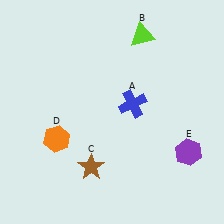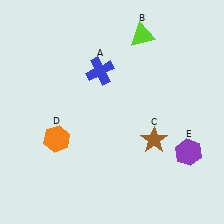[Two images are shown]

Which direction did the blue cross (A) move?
The blue cross (A) moved up.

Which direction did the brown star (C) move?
The brown star (C) moved right.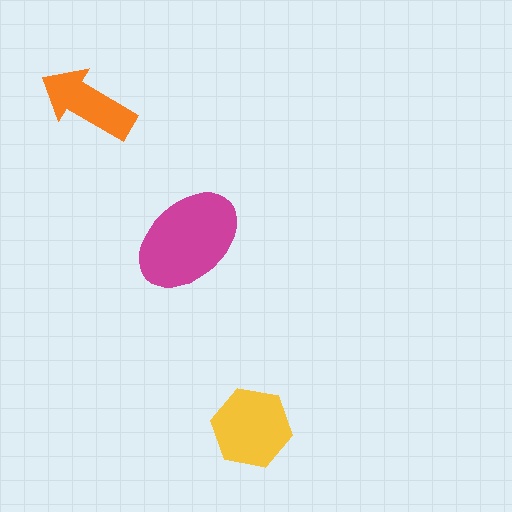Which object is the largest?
The magenta ellipse.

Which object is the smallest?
The orange arrow.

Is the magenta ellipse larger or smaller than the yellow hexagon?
Larger.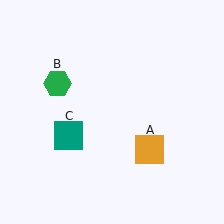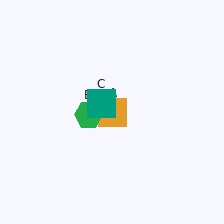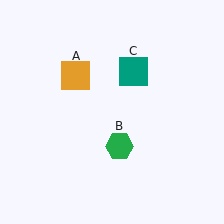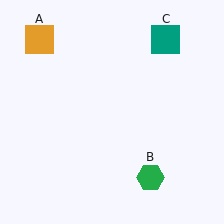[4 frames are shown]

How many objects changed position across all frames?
3 objects changed position: orange square (object A), green hexagon (object B), teal square (object C).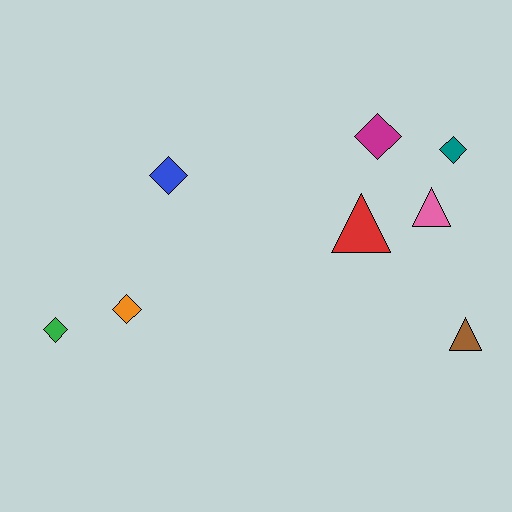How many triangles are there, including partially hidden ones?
There are 3 triangles.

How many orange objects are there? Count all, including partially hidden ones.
There is 1 orange object.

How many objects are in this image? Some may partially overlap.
There are 8 objects.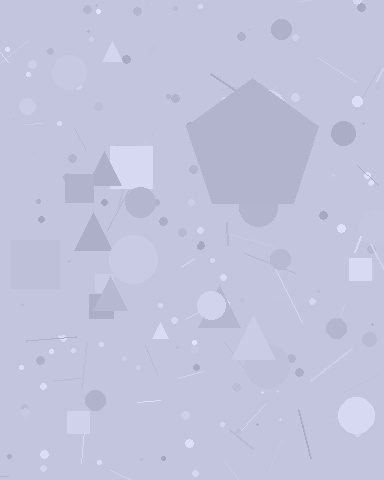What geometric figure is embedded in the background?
A pentagon is embedded in the background.